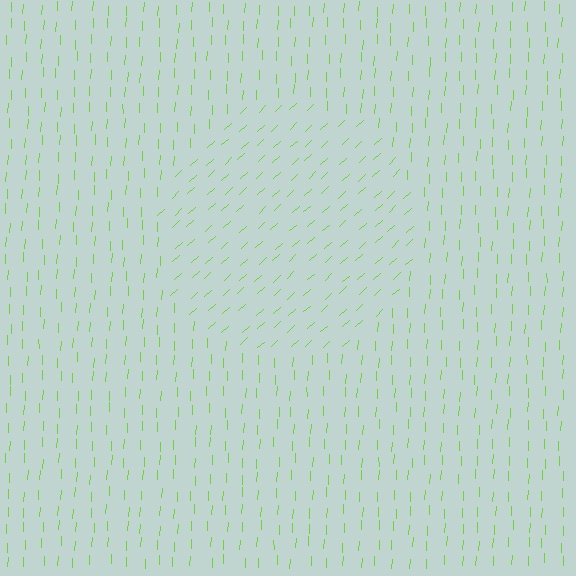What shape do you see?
I see a circle.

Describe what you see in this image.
The image is filled with small lime line segments. A circle region in the image has lines oriented differently from the surrounding lines, creating a visible texture boundary.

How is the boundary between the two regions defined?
The boundary is defined purely by a change in line orientation (approximately 45 degrees difference). All lines are the same color and thickness.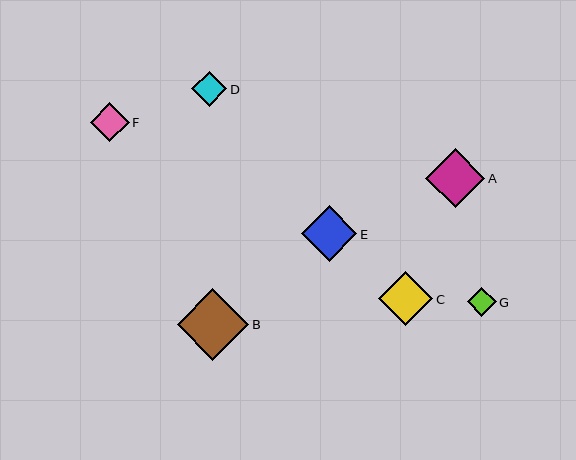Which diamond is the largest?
Diamond B is the largest with a size of approximately 71 pixels.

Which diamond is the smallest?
Diamond G is the smallest with a size of approximately 29 pixels.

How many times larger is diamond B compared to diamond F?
Diamond B is approximately 1.8 times the size of diamond F.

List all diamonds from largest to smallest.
From largest to smallest: B, A, E, C, F, D, G.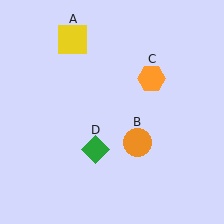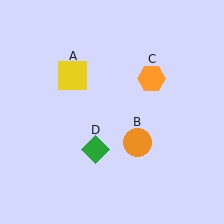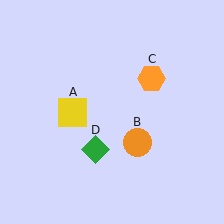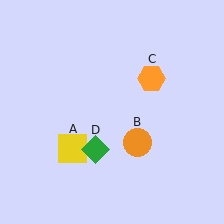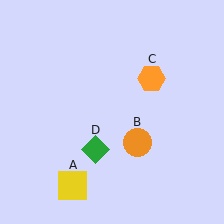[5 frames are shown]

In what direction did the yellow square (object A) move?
The yellow square (object A) moved down.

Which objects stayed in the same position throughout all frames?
Orange circle (object B) and orange hexagon (object C) and green diamond (object D) remained stationary.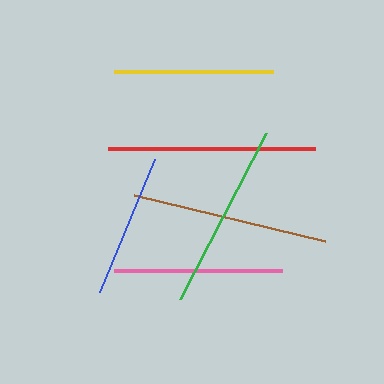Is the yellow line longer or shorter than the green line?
The green line is longer than the yellow line.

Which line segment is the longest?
The red line is the longest at approximately 207 pixels.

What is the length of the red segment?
The red segment is approximately 207 pixels long.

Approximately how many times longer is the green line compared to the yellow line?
The green line is approximately 1.2 times the length of the yellow line.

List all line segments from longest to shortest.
From longest to shortest: red, brown, green, pink, yellow, blue.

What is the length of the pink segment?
The pink segment is approximately 169 pixels long.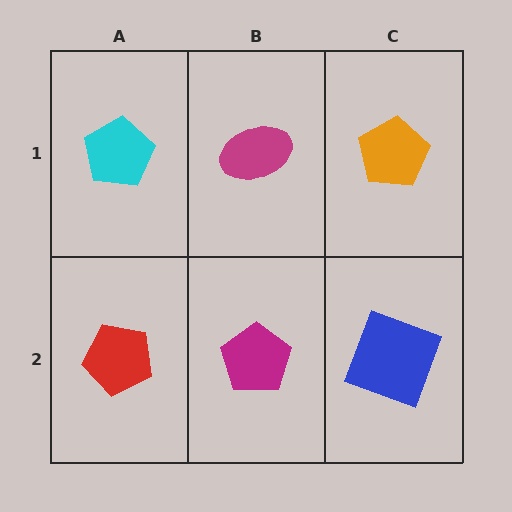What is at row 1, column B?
A magenta ellipse.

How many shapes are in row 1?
3 shapes.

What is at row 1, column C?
An orange pentagon.